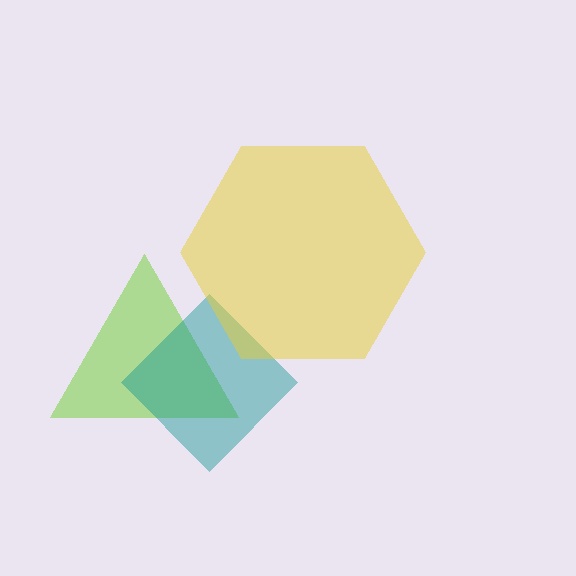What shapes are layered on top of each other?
The layered shapes are: a lime triangle, a teal diamond, a yellow hexagon.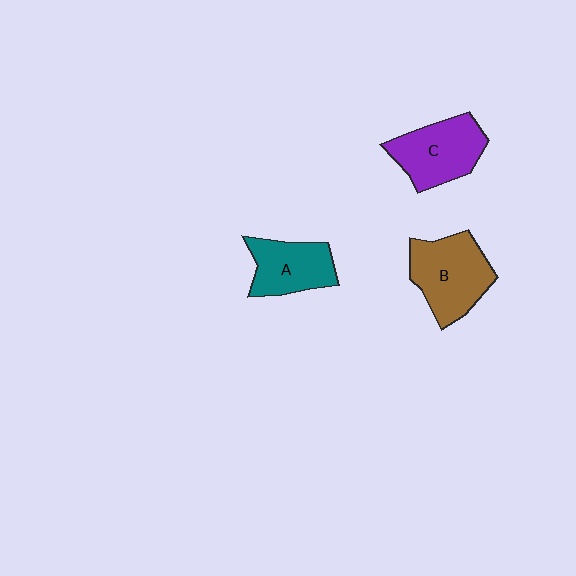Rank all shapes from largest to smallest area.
From largest to smallest: B (brown), C (purple), A (teal).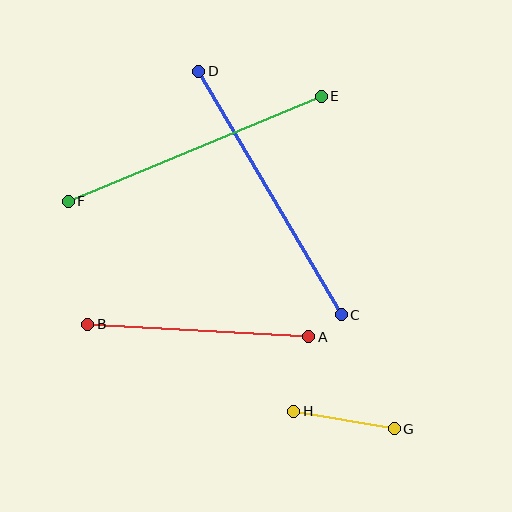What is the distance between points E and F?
The distance is approximately 274 pixels.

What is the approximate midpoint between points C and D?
The midpoint is at approximately (270, 193) pixels.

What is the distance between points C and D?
The distance is approximately 282 pixels.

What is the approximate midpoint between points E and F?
The midpoint is at approximately (195, 149) pixels.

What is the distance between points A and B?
The distance is approximately 222 pixels.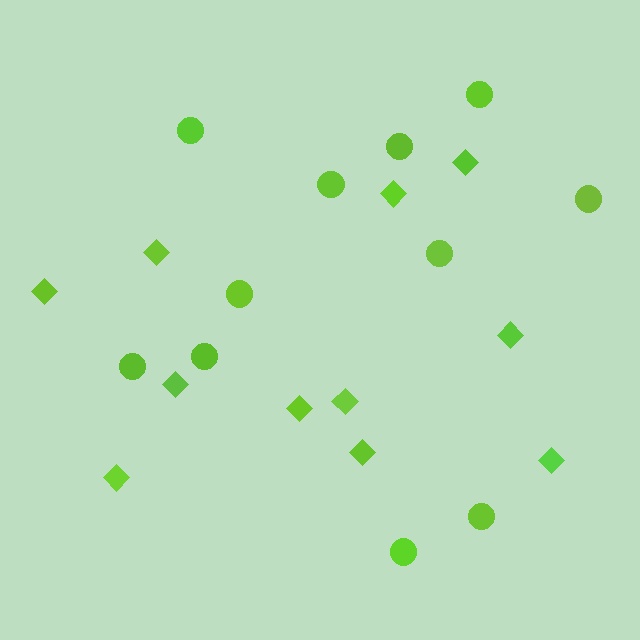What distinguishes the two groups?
There are 2 groups: one group of diamonds (11) and one group of circles (11).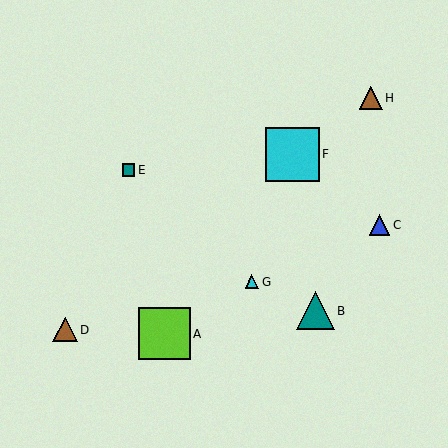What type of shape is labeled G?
Shape G is a cyan triangle.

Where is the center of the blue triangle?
The center of the blue triangle is at (379, 225).